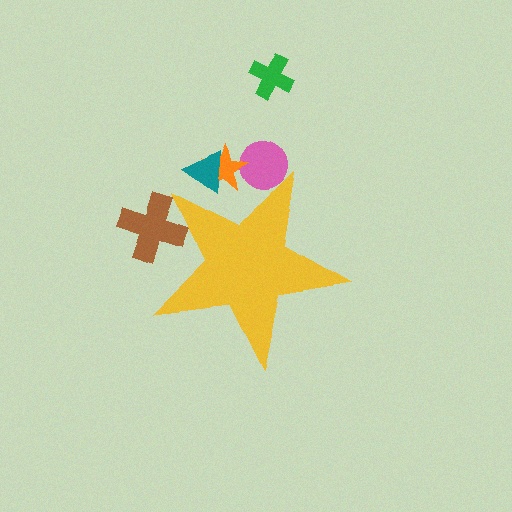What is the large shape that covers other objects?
A yellow star.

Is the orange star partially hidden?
Yes, the orange star is partially hidden behind the yellow star.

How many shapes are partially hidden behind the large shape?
4 shapes are partially hidden.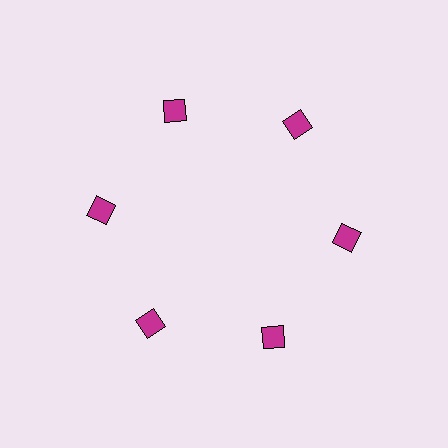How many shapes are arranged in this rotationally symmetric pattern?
There are 6 shapes, arranged in 6 groups of 1.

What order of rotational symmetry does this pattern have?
This pattern has 6-fold rotational symmetry.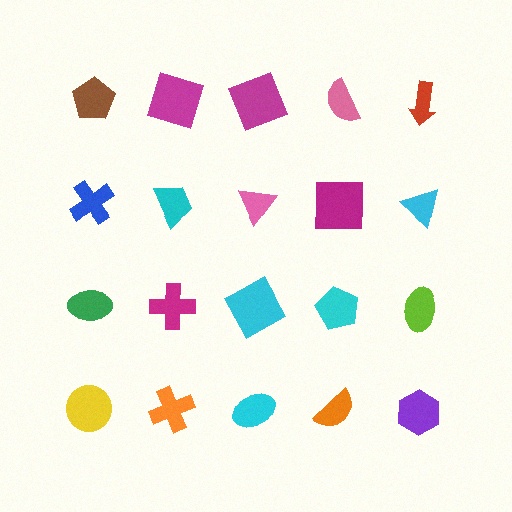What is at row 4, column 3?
A cyan ellipse.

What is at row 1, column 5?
A red arrow.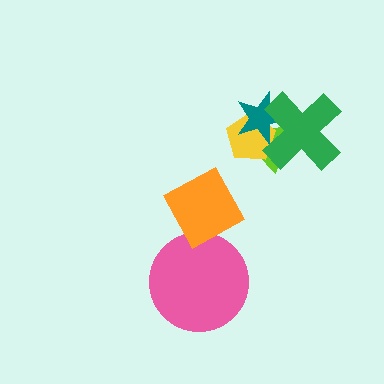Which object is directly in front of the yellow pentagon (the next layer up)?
The teal star is directly in front of the yellow pentagon.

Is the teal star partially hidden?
Yes, it is partially covered by another shape.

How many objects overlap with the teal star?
3 objects overlap with the teal star.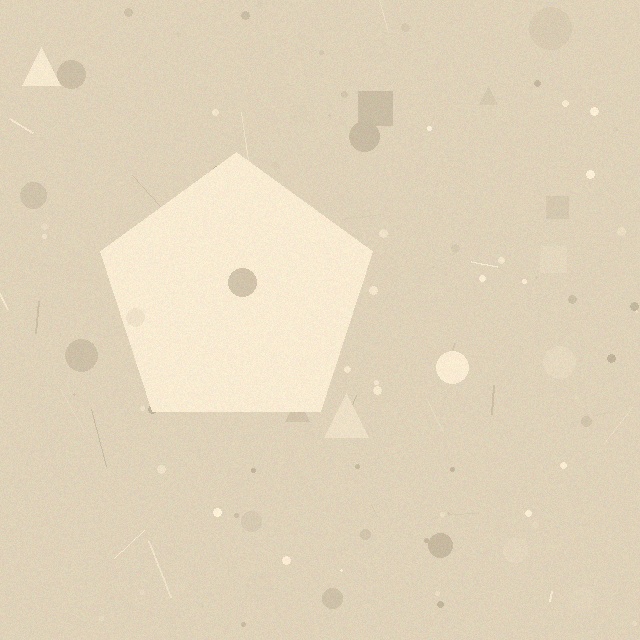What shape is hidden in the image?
A pentagon is hidden in the image.